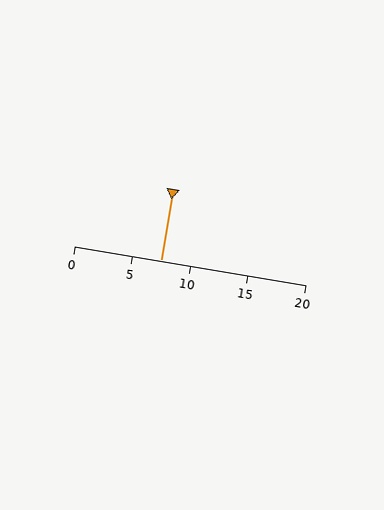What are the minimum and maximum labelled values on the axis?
The axis runs from 0 to 20.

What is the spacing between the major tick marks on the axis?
The major ticks are spaced 5 apart.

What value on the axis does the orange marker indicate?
The marker indicates approximately 7.5.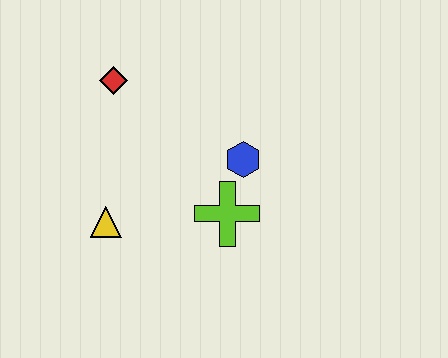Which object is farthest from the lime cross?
The red diamond is farthest from the lime cross.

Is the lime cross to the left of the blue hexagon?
Yes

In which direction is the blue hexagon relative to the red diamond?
The blue hexagon is to the right of the red diamond.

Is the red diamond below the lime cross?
No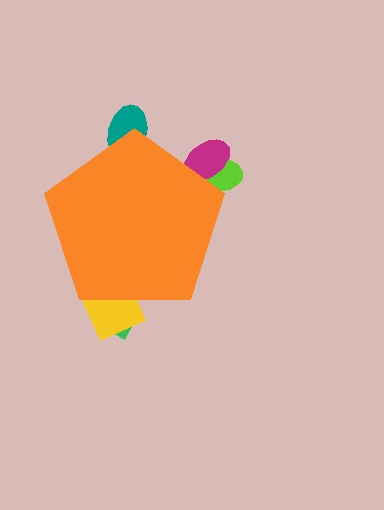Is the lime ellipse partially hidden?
Yes, the lime ellipse is partially hidden behind the orange pentagon.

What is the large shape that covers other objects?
An orange pentagon.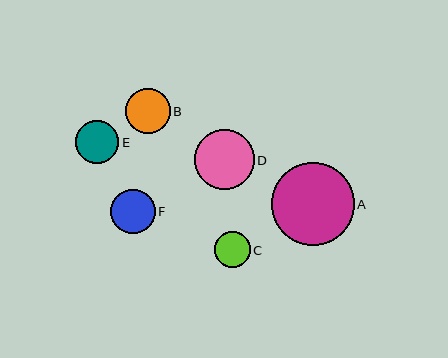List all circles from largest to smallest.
From largest to smallest: A, D, B, F, E, C.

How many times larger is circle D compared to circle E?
Circle D is approximately 1.4 times the size of circle E.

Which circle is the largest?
Circle A is the largest with a size of approximately 83 pixels.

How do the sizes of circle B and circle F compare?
Circle B and circle F are approximately the same size.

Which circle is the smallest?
Circle C is the smallest with a size of approximately 35 pixels.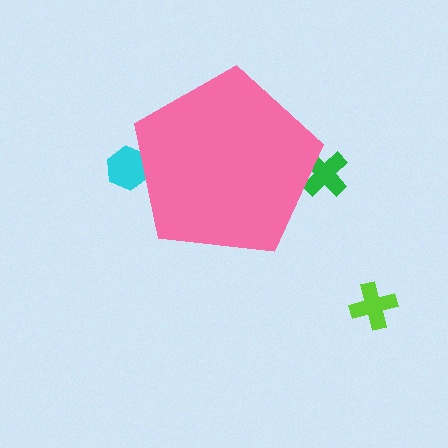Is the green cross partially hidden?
Yes, the green cross is partially hidden behind the pink pentagon.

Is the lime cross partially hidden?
No, the lime cross is fully visible.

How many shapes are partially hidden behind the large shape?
2 shapes are partially hidden.